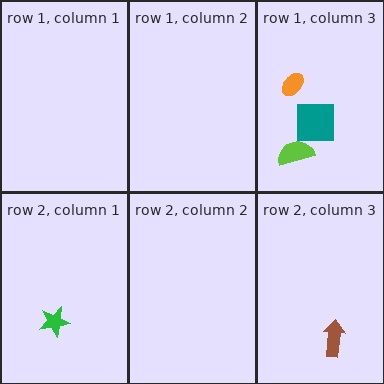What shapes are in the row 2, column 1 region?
The green star.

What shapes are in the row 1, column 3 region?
The lime semicircle, the orange ellipse, the teal square.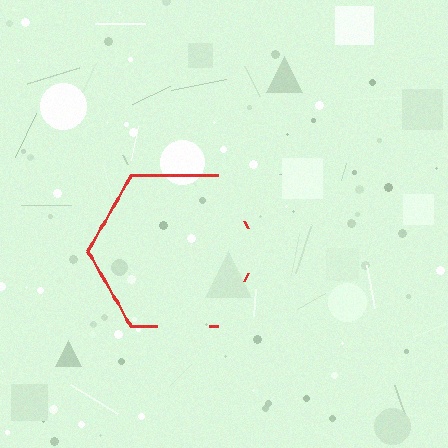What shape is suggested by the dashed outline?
The dashed outline suggests a hexagon.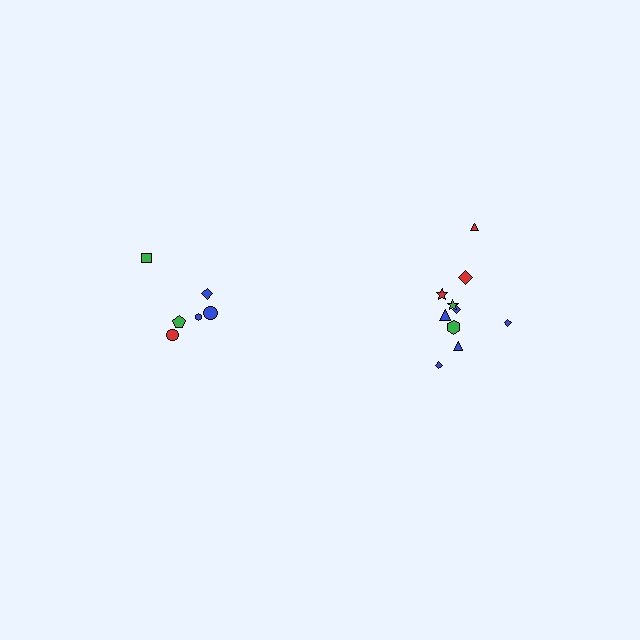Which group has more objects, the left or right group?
The right group.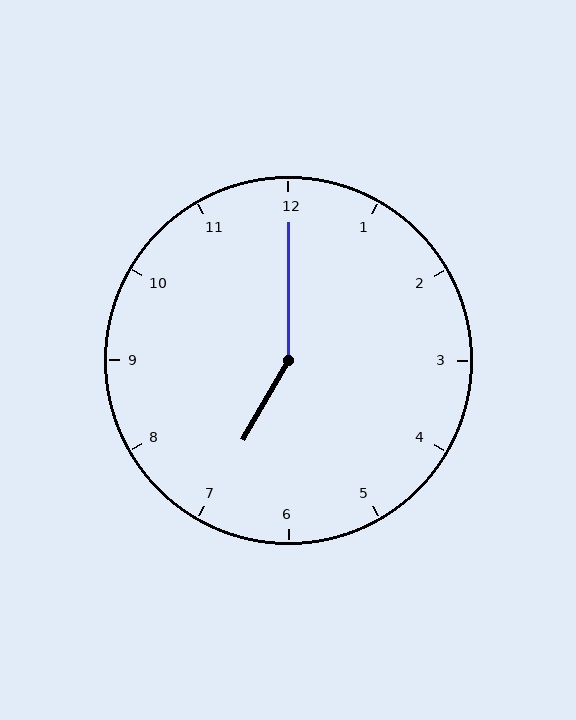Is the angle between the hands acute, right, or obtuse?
It is obtuse.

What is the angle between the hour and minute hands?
Approximately 150 degrees.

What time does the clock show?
7:00.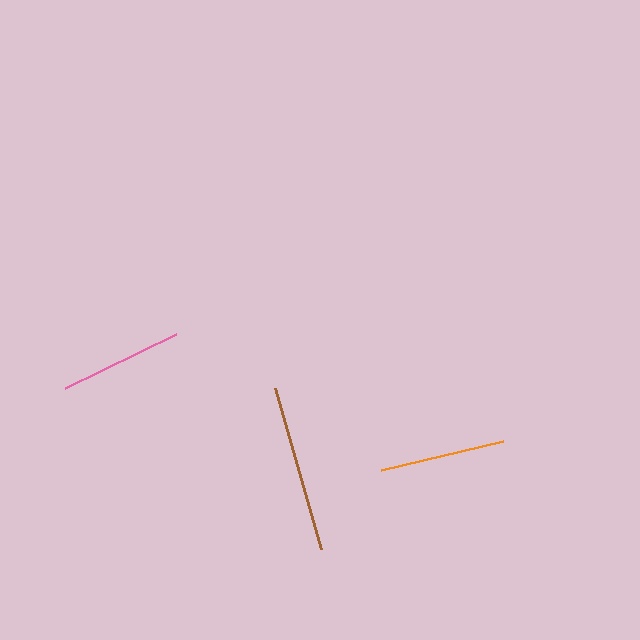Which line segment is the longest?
The brown line is the longest at approximately 168 pixels.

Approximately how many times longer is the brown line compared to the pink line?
The brown line is approximately 1.4 times the length of the pink line.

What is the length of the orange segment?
The orange segment is approximately 125 pixels long.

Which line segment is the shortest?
The pink line is the shortest at approximately 124 pixels.